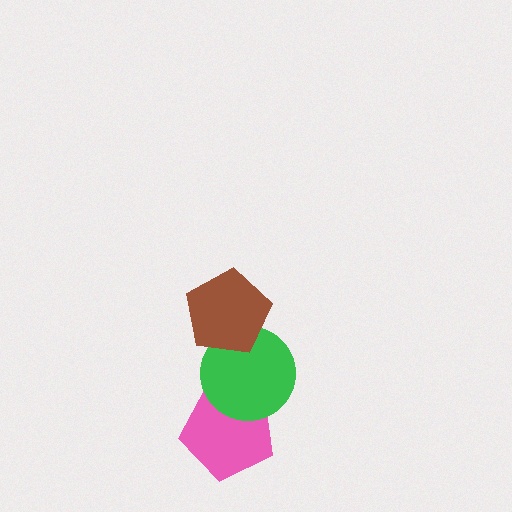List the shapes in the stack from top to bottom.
From top to bottom: the brown pentagon, the green circle, the pink pentagon.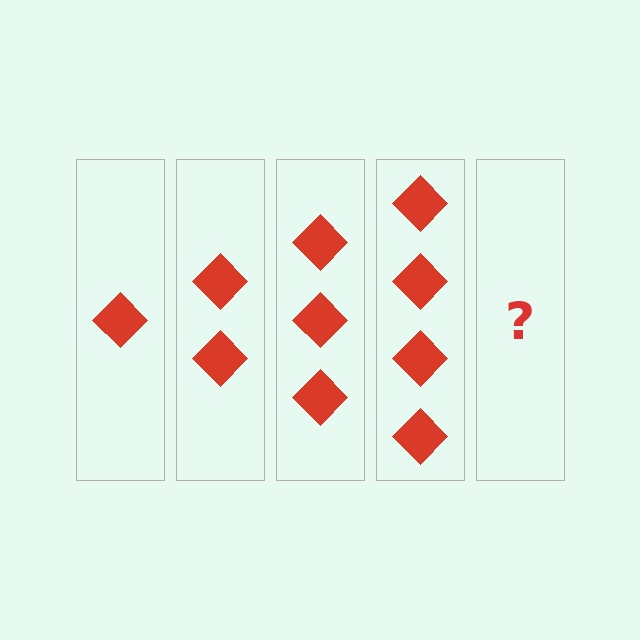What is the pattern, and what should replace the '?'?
The pattern is that each step adds one more diamond. The '?' should be 5 diamonds.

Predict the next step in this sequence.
The next step is 5 diamonds.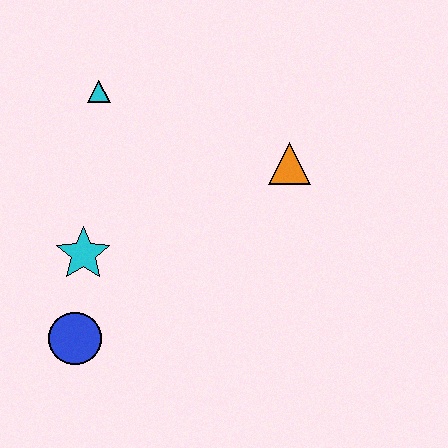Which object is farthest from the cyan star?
The orange triangle is farthest from the cyan star.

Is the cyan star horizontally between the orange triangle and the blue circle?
Yes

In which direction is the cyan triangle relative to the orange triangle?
The cyan triangle is to the left of the orange triangle.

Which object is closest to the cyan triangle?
The cyan star is closest to the cyan triangle.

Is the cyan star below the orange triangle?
Yes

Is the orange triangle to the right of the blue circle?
Yes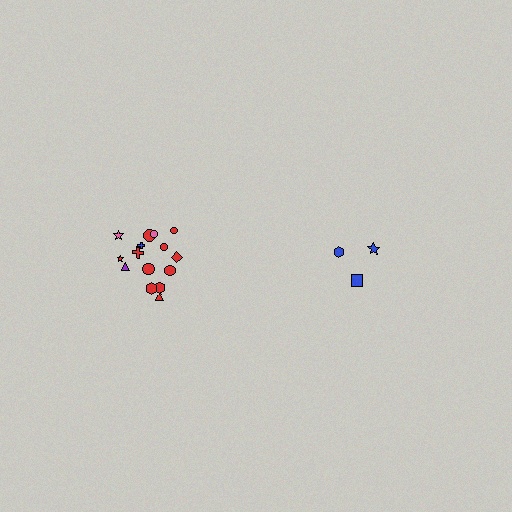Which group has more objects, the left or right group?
The left group.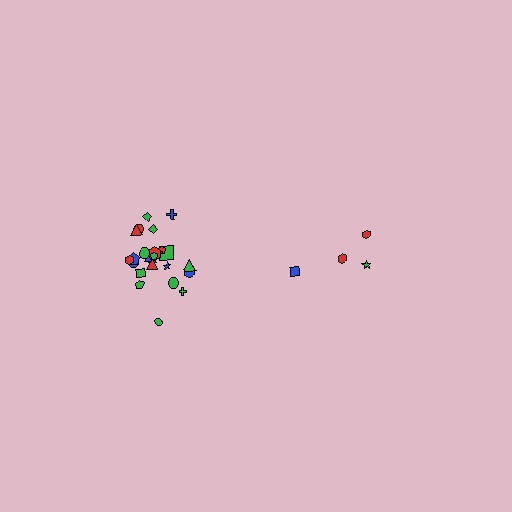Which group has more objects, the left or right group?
The left group.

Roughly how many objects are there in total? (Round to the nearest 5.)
Roughly 30 objects in total.